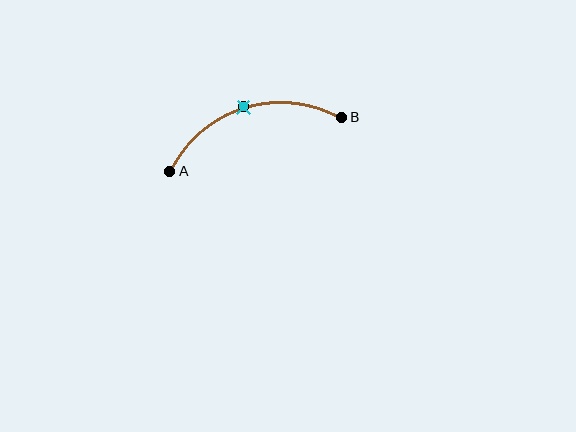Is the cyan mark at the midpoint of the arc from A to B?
Yes. The cyan mark lies on the arc at equal arc-length from both A and B — it is the arc midpoint.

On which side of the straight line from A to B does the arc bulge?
The arc bulges above the straight line connecting A and B.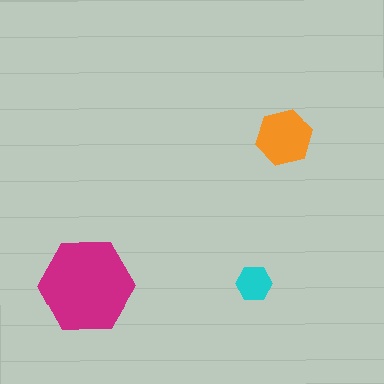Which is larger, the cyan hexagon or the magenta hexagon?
The magenta one.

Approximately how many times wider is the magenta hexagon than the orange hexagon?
About 1.5 times wider.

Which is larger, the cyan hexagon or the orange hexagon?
The orange one.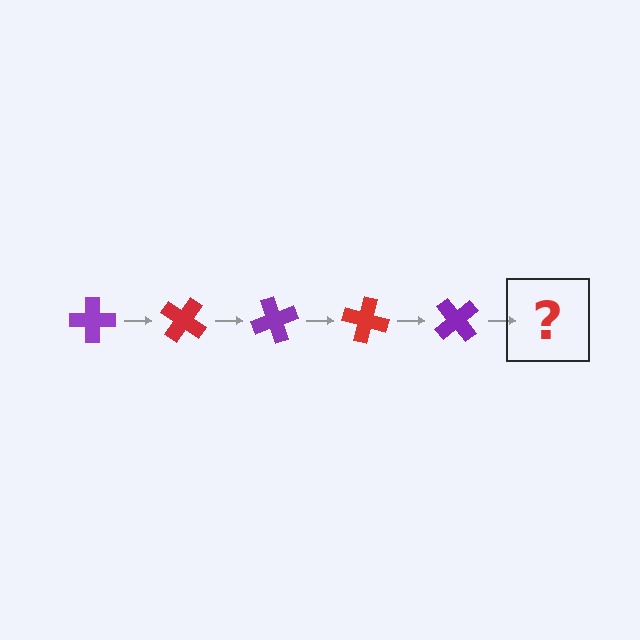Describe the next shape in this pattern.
It should be a red cross, rotated 175 degrees from the start.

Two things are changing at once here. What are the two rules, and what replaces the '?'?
The two rules are that it rotates 35 degrees each step and the color cycles through purple and red. The '?' should be a red cross, rotated 175 degrees from the start.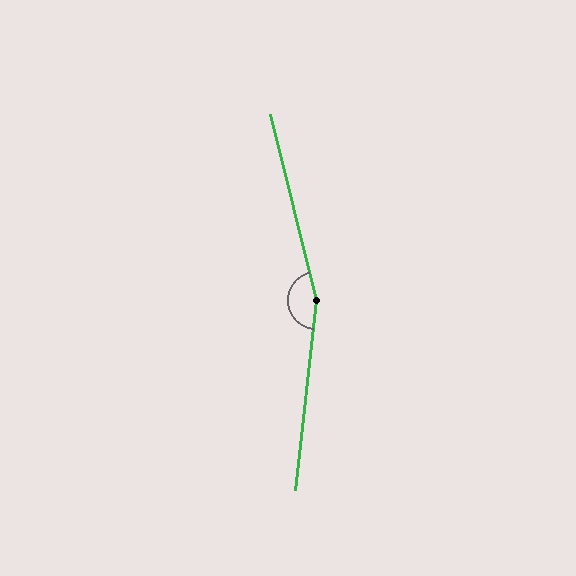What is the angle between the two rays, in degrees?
Approximately 160 degrees.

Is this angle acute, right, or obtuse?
It is obtuse.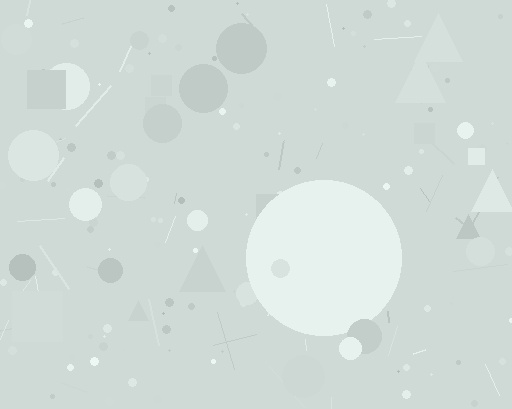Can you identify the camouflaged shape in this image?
The camouflaged shape is a circle.